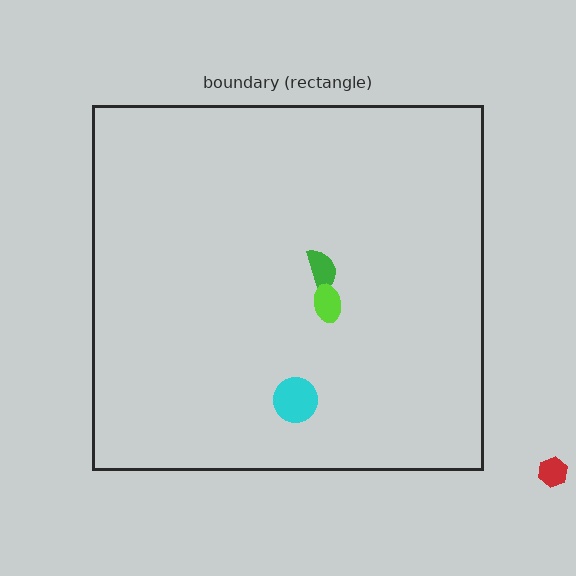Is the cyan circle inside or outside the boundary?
Inside.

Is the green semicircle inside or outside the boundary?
Inside.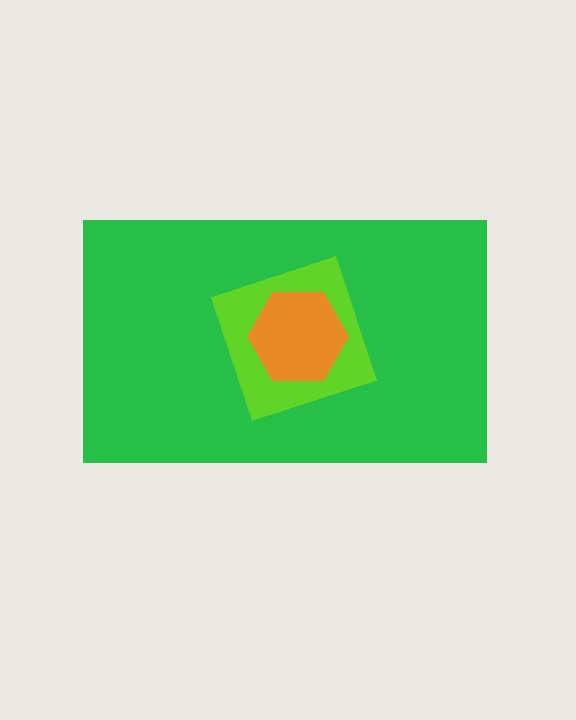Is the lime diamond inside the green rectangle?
Yes.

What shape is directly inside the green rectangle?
The lime diamond.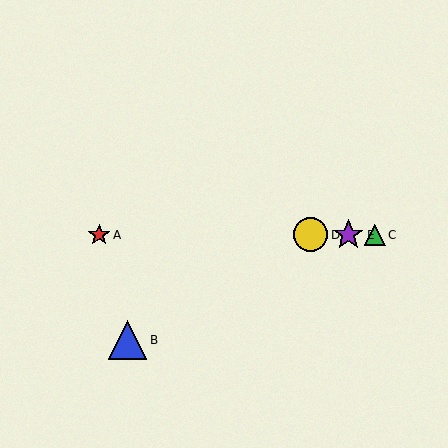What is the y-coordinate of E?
Object E is at y≈235.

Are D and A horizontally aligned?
Yes, both are at y≈235.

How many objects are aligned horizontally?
4 objects (A, C, D, E) are aligned horizontally.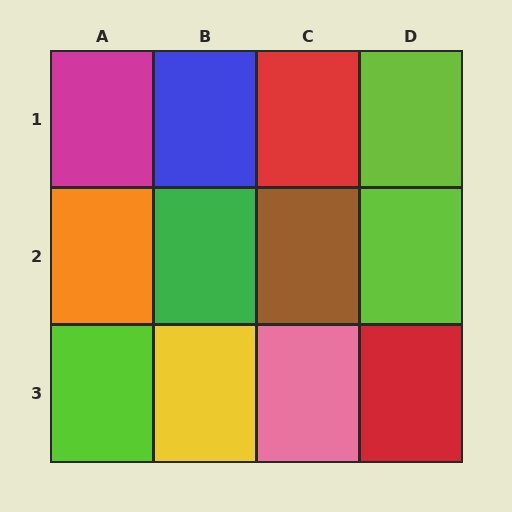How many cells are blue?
1 cell is blue.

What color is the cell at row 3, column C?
Pink.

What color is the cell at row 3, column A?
Lime.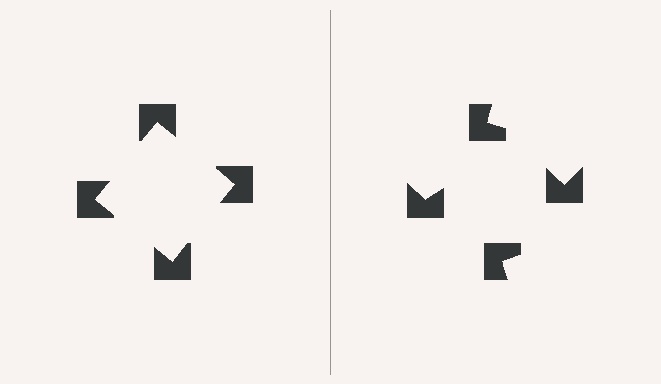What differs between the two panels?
The notched squares are positioned identically on both sides; only the wedge orientations differ. On the left they align to a square; on the right they are misaligned.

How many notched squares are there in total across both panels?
8 — 4 on each side.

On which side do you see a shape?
An illusory square appears on the left side. On the right side the wedge cuts are rotated, so no coherent shape forms.